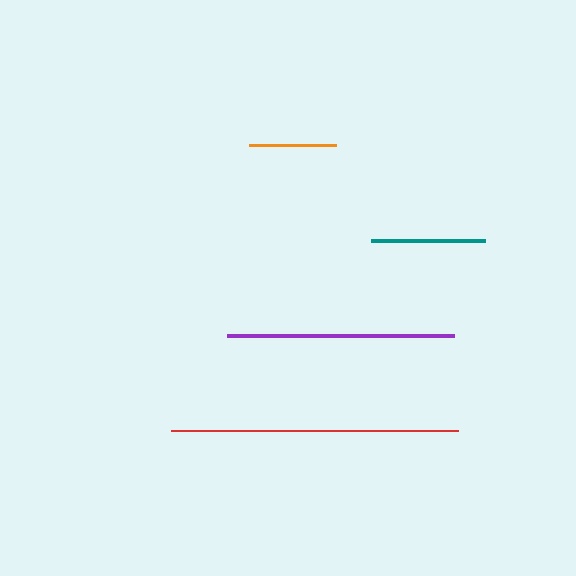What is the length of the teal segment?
The teal segment is approximately 114 pixels long.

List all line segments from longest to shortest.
From longest to shortest: red, purple, teal, orange.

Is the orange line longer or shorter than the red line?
The red line is longer than the orange line.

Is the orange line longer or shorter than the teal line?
The teal line is longer than the orange line.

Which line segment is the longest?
The red line is the longest at approximately 287 pixels.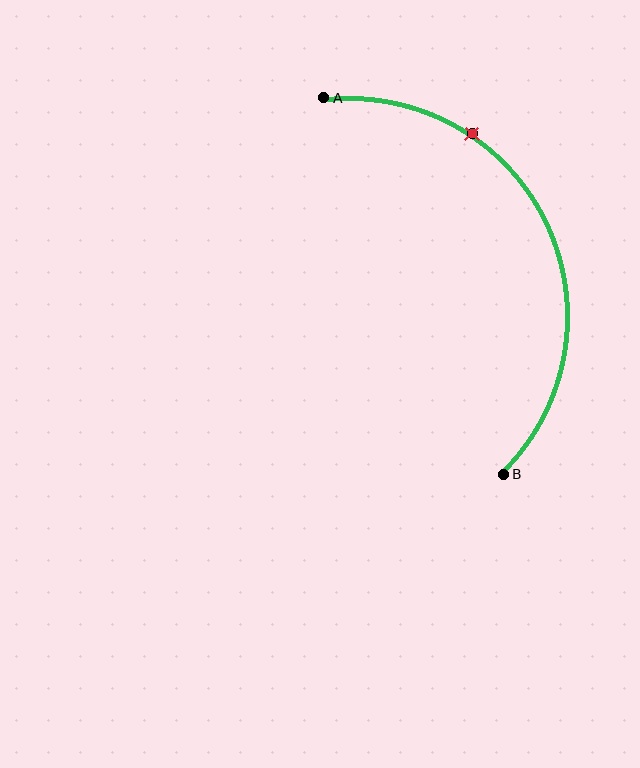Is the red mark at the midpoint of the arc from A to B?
No. The red mark lies on the arc but is closer to endpoint A. The arc midpoint would be at the point on the curve equidistant along the arc from both A and B.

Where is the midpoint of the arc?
The arc midpoint is the point on the curve farthest from the straight line joining A and B. It sits to the right of that line.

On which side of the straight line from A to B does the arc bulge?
The arc bulges to the right of the straight line connecting A and B.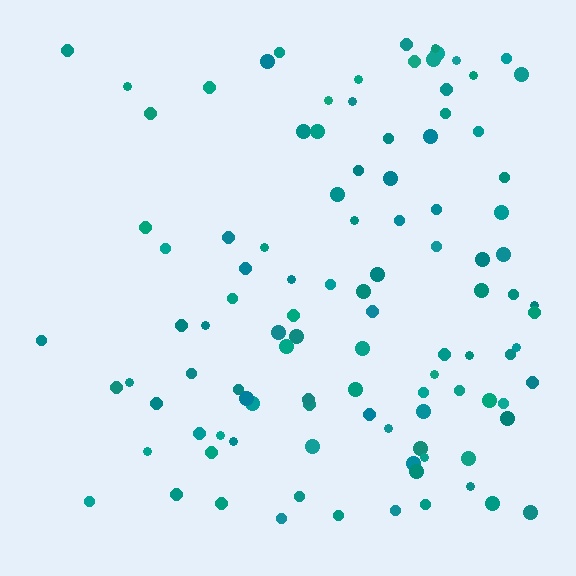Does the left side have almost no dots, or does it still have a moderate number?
Still a moderate number, just noticeably fewer than the right.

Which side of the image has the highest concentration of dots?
The right.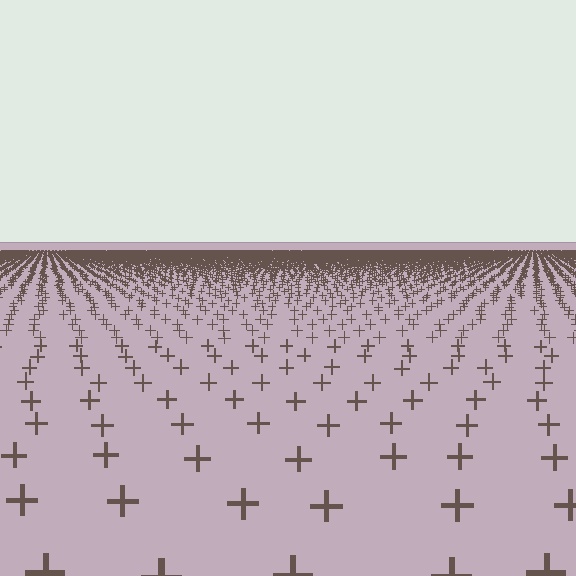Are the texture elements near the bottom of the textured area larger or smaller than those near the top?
Larger. Near the bottom, elements are closer to the viewer and appear at a bigger on-screen size.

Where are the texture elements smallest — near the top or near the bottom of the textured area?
Near the top.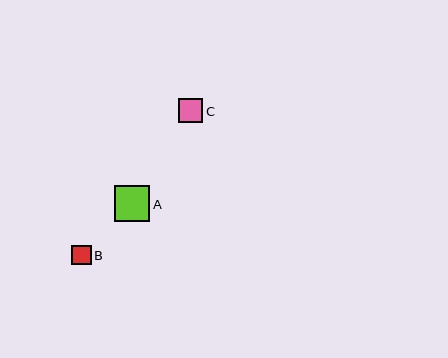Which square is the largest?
Square A is the largest with a size of approximately 36 pixels.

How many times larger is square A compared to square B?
Square A is approximately 1.8 times the size of square B.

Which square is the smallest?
Square B is the smallest with a size of approximately 20 pixels.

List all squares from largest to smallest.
From largest to smallest: A, C, B.